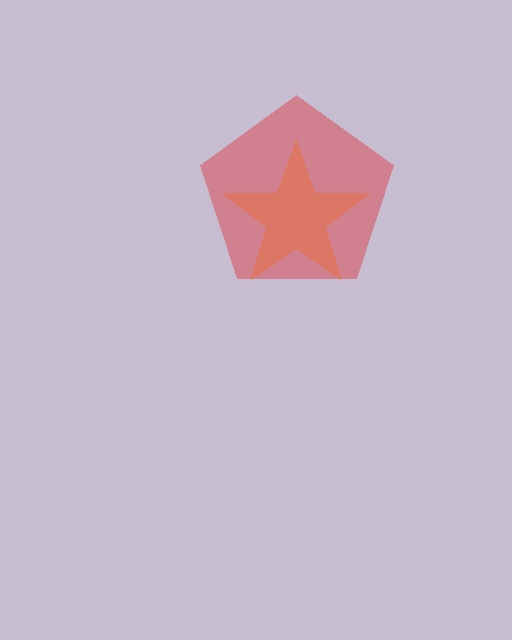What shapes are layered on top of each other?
The layered shapes are: an orange star, a red pentagon.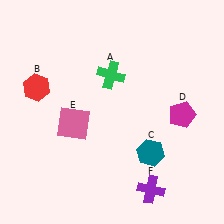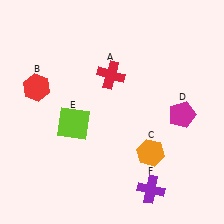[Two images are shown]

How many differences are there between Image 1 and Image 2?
There are 3 differences between the two images.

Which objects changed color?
A changed from green to red. C changed from teal to orange. E changed from pink to lime.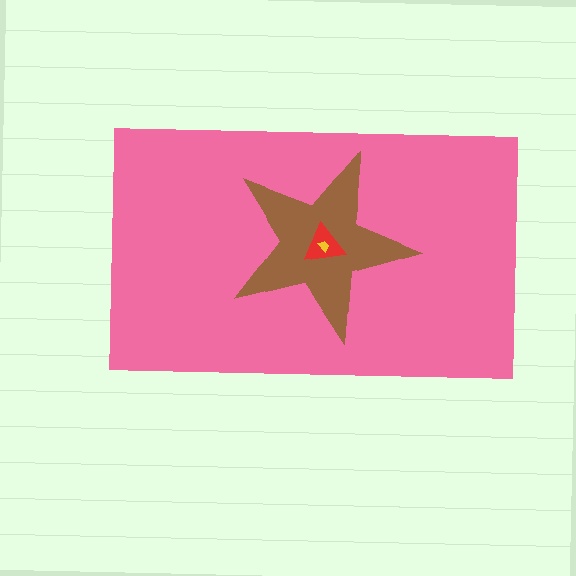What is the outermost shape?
The pink rectangle.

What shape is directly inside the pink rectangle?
The brown star.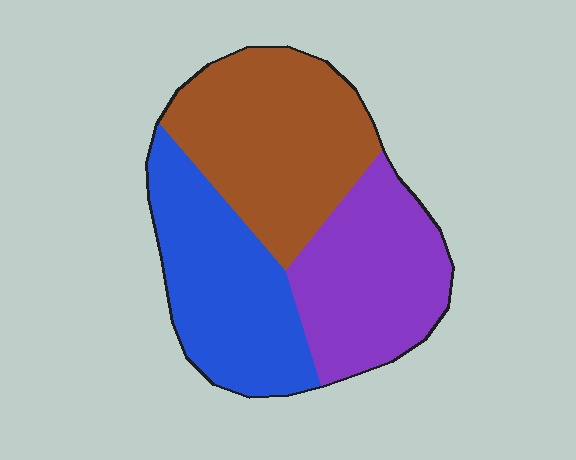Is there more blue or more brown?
Brown.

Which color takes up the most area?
Brown, at roughly 35%.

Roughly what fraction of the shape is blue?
Blue covers 32% of the shape.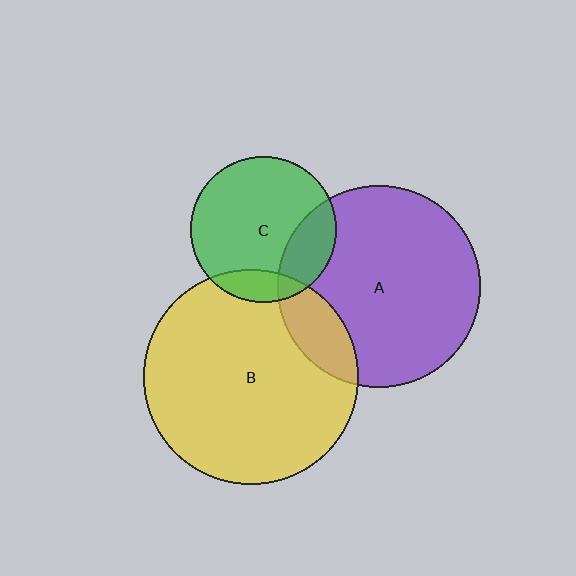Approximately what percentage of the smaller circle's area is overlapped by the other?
Approximately 15%.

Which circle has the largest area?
Circle B (yellow).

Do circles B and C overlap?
Yes.